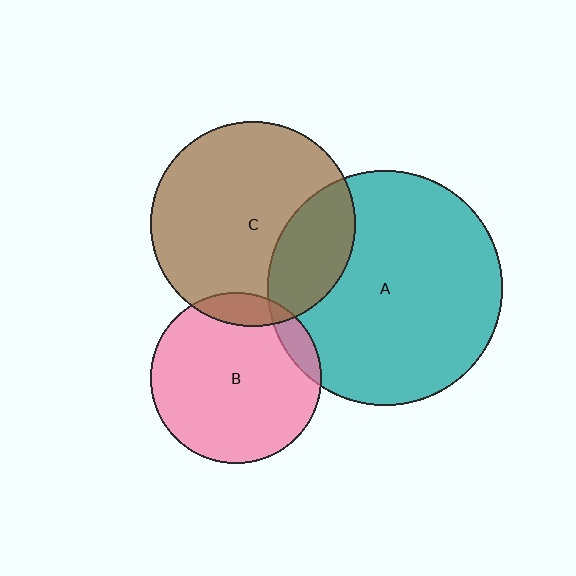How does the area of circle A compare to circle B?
Approximately 1.9 times.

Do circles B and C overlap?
Yes.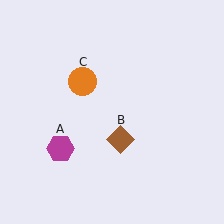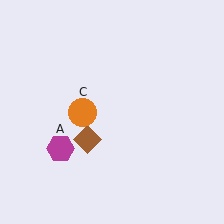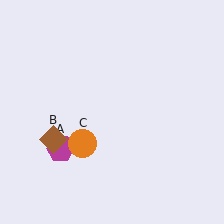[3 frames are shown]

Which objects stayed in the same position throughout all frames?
Magenta hexagon (object A) remained stationary.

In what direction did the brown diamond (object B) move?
The brown diamond (object B) moved left.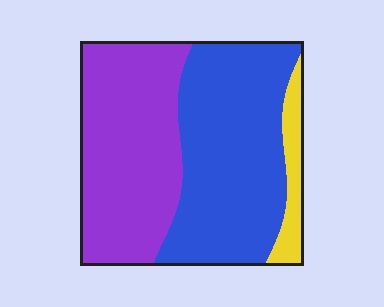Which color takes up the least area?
Yellow, at roughly 10%.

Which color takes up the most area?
Blue, at roughly 50%.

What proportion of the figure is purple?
Purple covers 43% of the figure.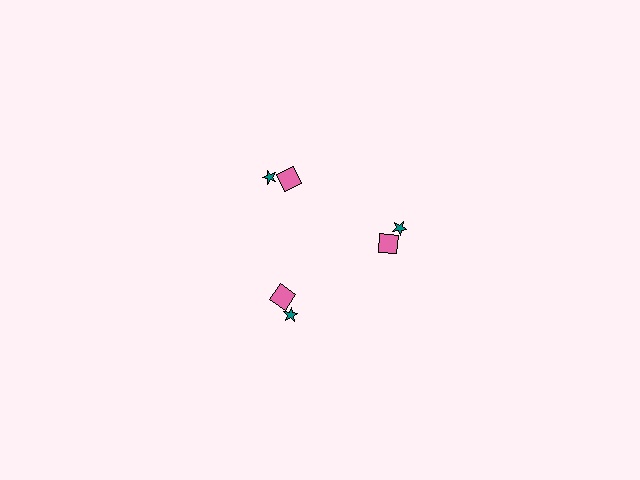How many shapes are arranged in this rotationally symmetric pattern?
There are 6 shapes, arranged in 3 groups of 2.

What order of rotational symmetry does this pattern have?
This pattern has 3-fold rotational symmetry.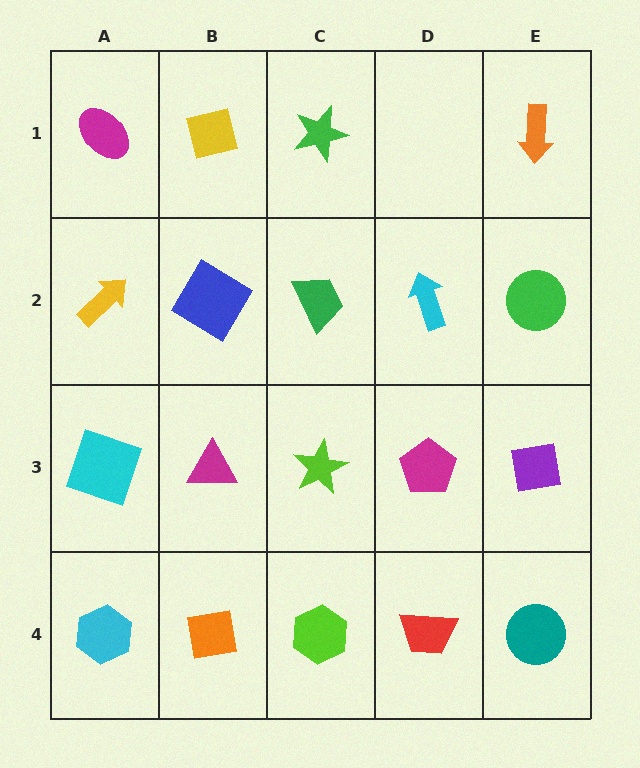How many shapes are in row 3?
5 shapes.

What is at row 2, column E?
A green circle.